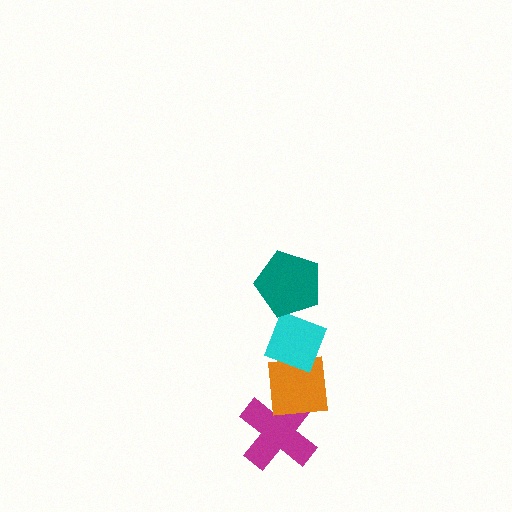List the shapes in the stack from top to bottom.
From top to bottom: the teal pentagon, the cyan diamond, the orange square, the magenta cross.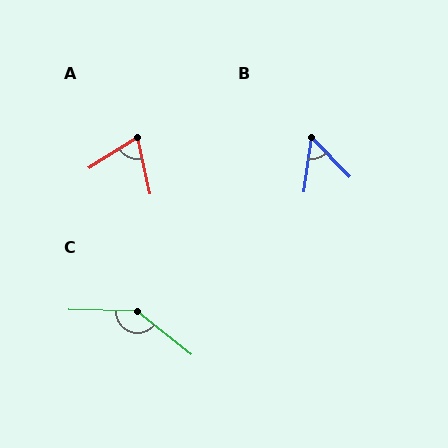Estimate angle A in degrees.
Approximately 70 degrees.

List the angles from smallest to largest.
B (52°), A (70°), C (143°).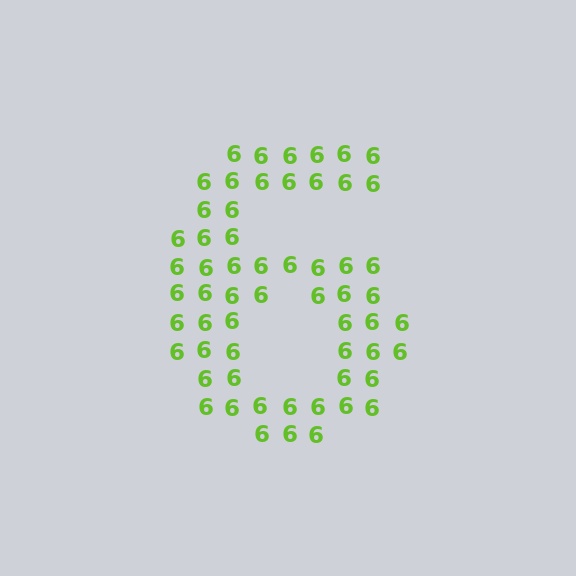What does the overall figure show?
The overall figure shows the digit 6.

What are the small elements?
The small elements are digit 6's.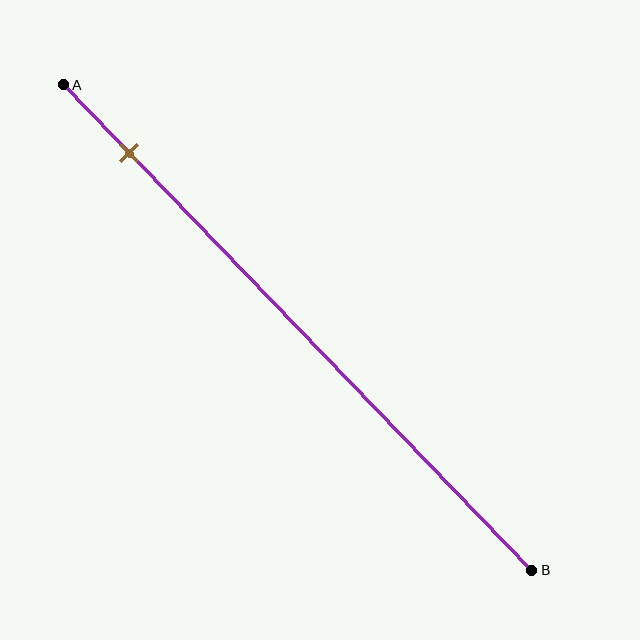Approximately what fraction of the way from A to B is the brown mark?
The brown mark is approximately 15% of the way from A to B.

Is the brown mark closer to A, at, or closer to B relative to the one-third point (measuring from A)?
The brown mark is closer to point A than the one-third point of segment AB.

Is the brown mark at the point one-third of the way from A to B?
No, the mark is at about 15% from A, not at the 33% one-third point.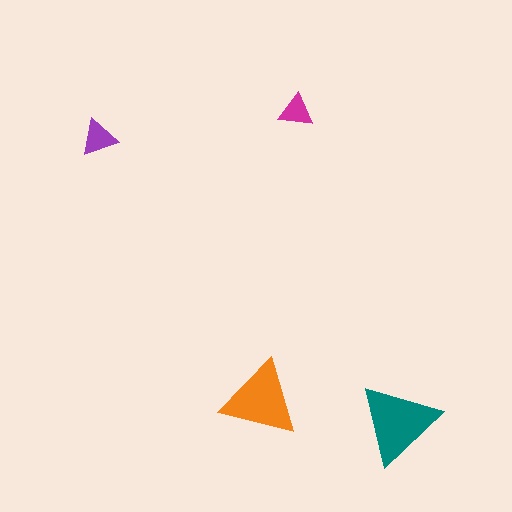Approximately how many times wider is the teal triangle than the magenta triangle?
About 2.5 times wider.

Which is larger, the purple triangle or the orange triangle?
The orange one.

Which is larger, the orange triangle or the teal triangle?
The teal one.